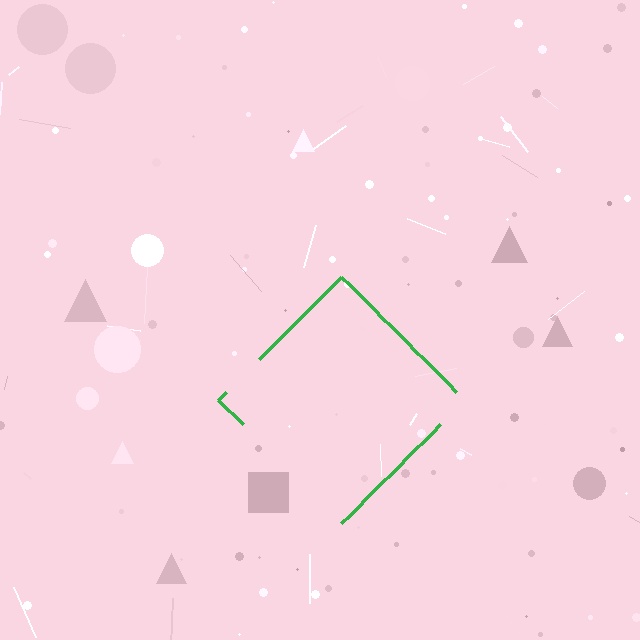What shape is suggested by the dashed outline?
The dashed outline suggests a diamond.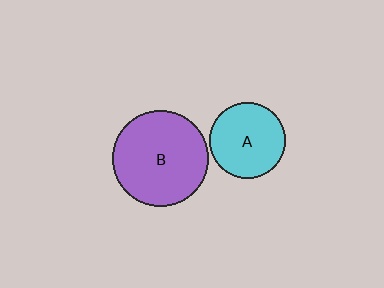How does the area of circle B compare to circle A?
Approximately 1.6 times.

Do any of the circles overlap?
No, none of the circles overlap.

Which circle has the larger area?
Circle B (purple).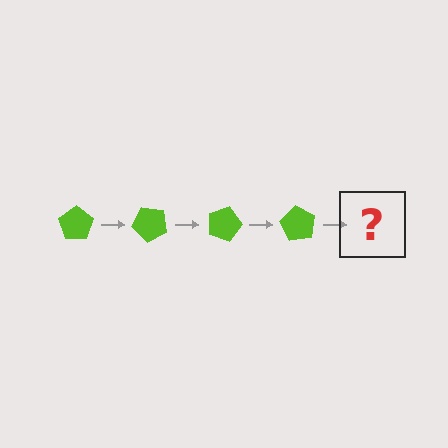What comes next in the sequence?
The next element should be a lime pentagon rotated 180 degrees.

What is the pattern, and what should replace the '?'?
The pattern is that the pentagon rotates 45 degrees each step. The '?' should be a lime pentagon rotated 180 degrees.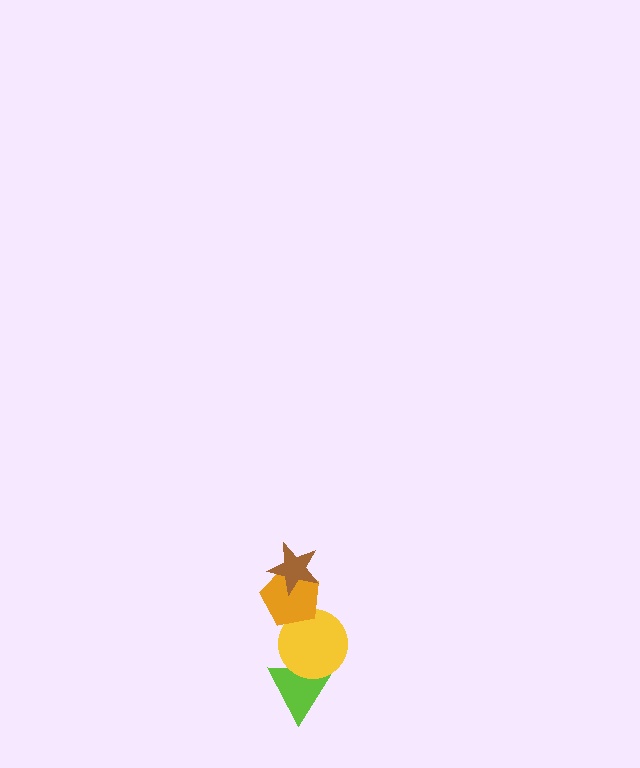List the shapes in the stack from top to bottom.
From top to bottom: the brown star, the orange pentagon, the yellow circle, the lime triangle.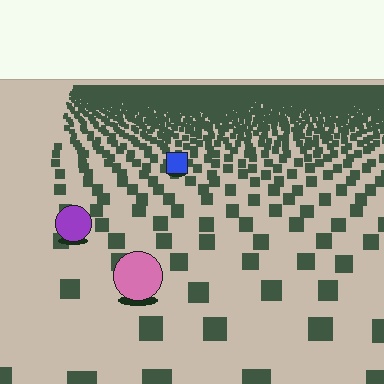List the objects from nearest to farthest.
From nearest to farthest: the pink circle, the purple circle, the blue square.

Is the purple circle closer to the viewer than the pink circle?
No. The pink circle is closer — you can tell from the texture gradient: the ground texture is coarser near it.